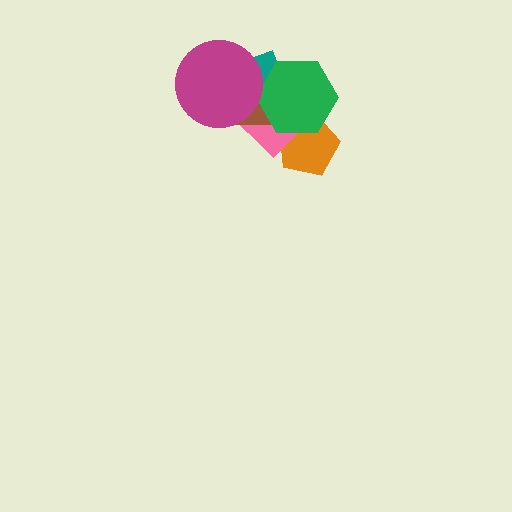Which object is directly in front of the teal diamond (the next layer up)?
The green hexagon is directly in front of the teal diamond.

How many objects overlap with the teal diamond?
4 objects overlap with the teal diamond.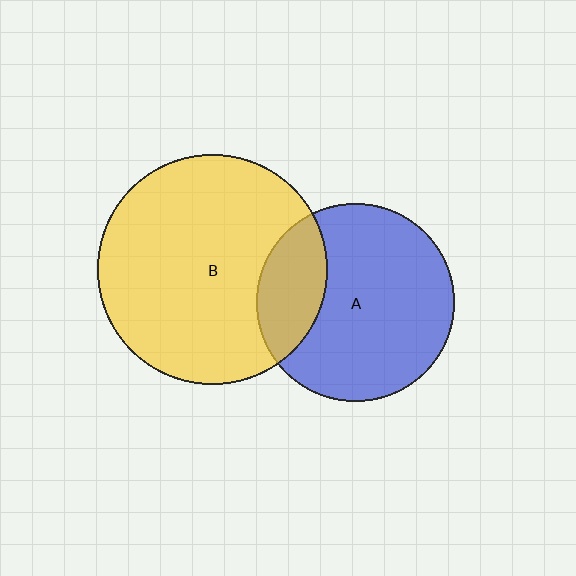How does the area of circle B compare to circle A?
Approximately 1.3 times.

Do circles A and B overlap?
Yes.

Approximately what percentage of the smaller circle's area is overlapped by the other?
Approximately 25%.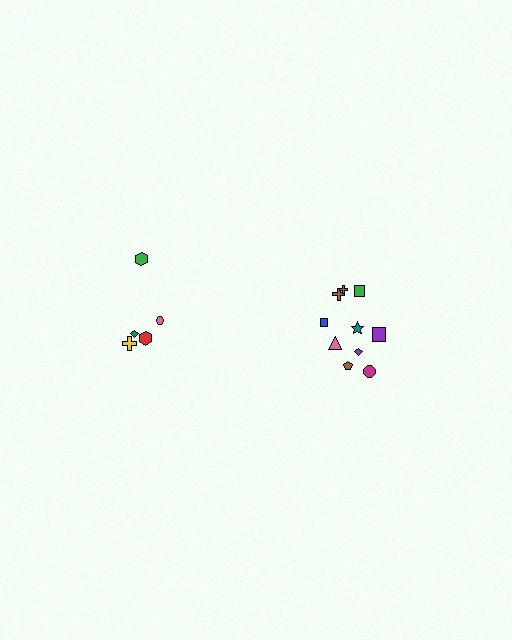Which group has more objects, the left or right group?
The right group.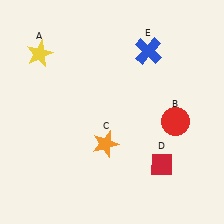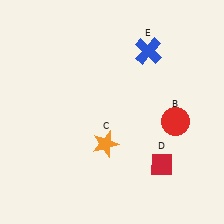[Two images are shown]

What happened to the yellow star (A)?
The yellow star (A) was removed in Image 2. It was in the top-left area of Image 1.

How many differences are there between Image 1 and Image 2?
There is 1 difference between the two images.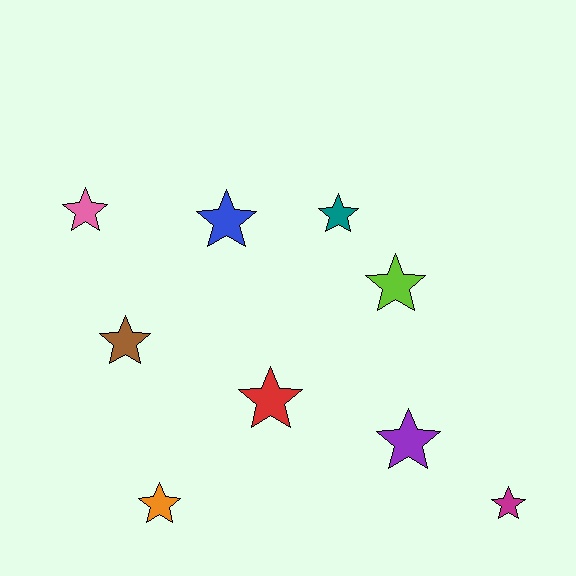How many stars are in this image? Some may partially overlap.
There are 9 stars.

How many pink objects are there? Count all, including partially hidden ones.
There is 1 pink object.